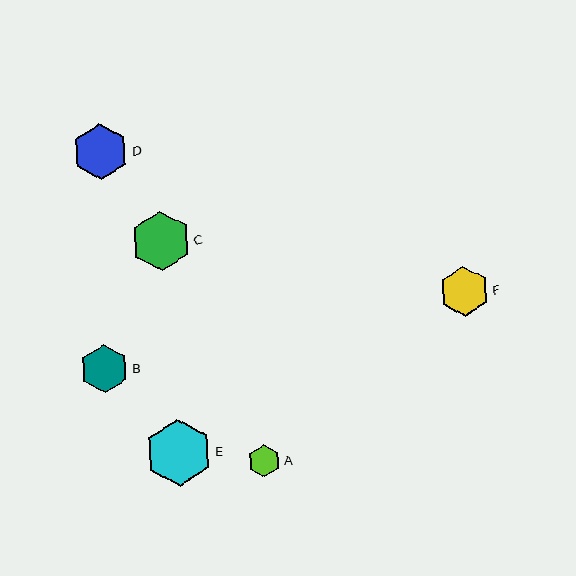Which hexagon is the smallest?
Hexagon A is the smallest with a size of approximately 32 pixels.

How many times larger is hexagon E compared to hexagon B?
Hexagon E is approximately 1.4 times the size of hexagon B.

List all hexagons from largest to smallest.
From largest to smallest: E, C, D, F, B, A.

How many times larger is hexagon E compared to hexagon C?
Hexagon E is approximately 1.1 times the size of hexagon C.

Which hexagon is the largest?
Hexagon E is the largest with a size of approximately 67 pixels.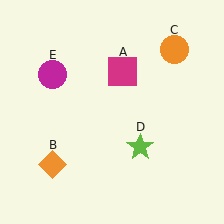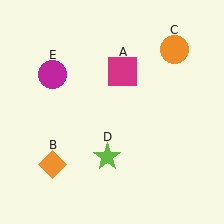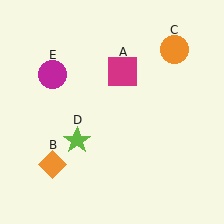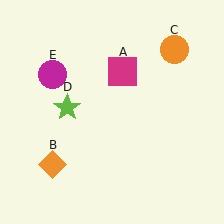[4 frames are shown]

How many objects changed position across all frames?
1 object changed position: lime star (object D).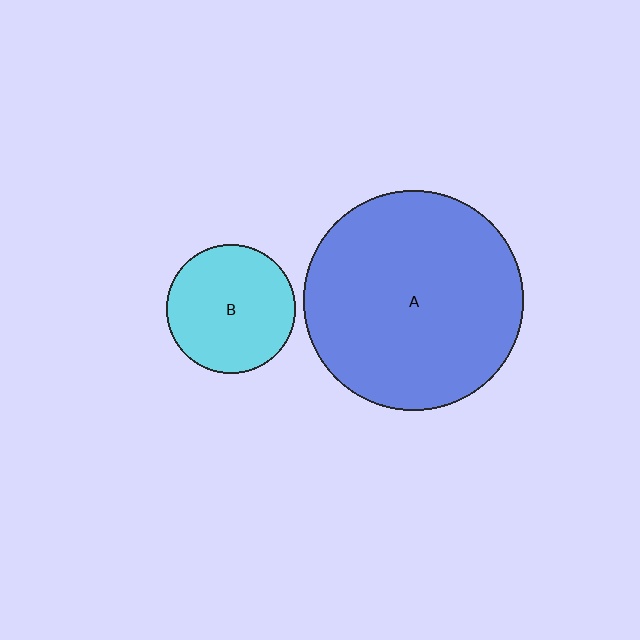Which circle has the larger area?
Circle A (blue).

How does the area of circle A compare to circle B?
Approximately 2.9 times.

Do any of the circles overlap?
No, none of the circles overlap.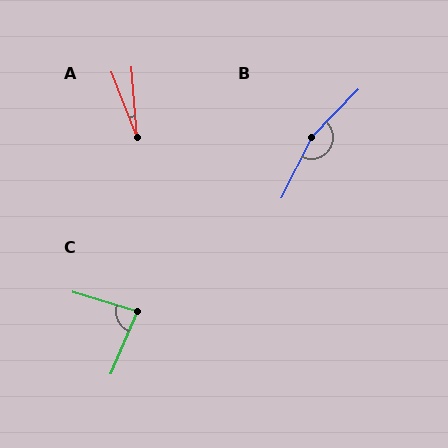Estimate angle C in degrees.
Approximately 85 degrees.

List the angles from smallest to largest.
A (16°), C (85°), B (162°).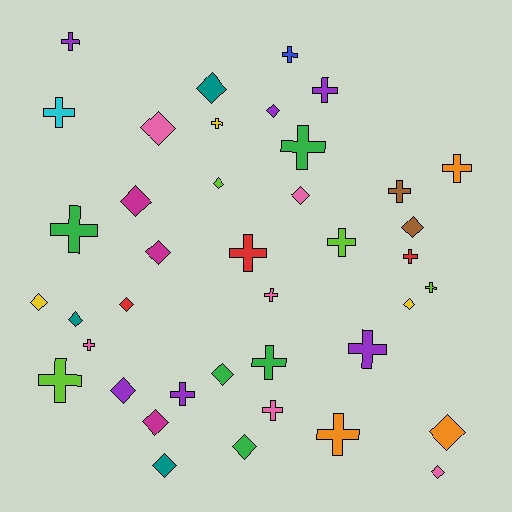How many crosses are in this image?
There are 21 crosses.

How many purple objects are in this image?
There are 6 purple objects.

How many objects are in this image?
There are 40 objects.